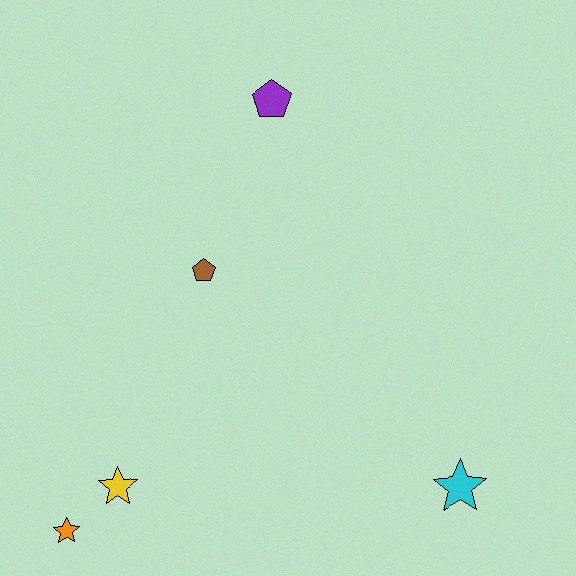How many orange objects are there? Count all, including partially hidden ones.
There is 1 orange object.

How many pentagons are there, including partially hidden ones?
There are 2 pentagons.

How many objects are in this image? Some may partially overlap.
There are 5 objects.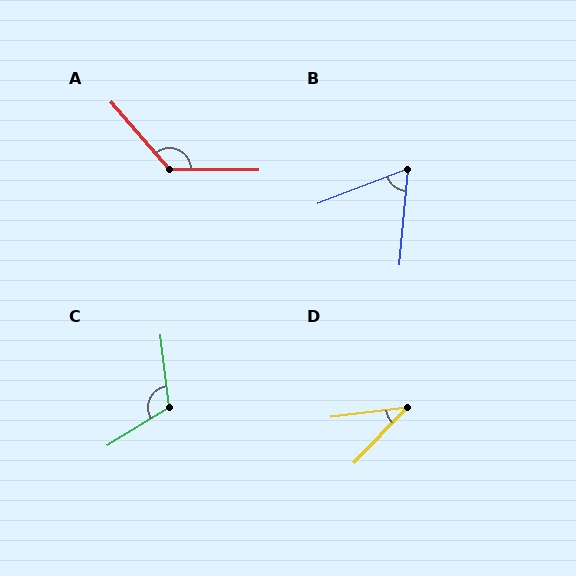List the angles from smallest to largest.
D (39°), B (64°), C (115°), A (131°).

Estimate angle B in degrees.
Approximately 64 degrees.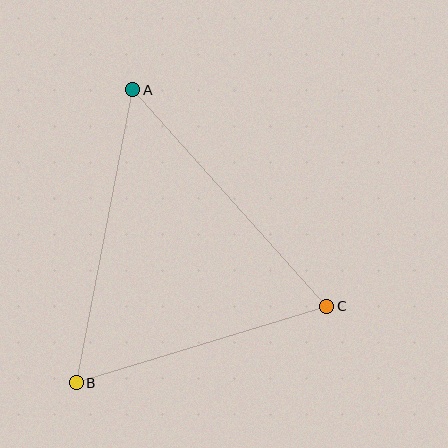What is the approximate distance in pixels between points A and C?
The distance between A and C is approximately 291 pixels.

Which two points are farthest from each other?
Points A and B are farthest from each other.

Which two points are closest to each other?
Points B and C are closest to each other.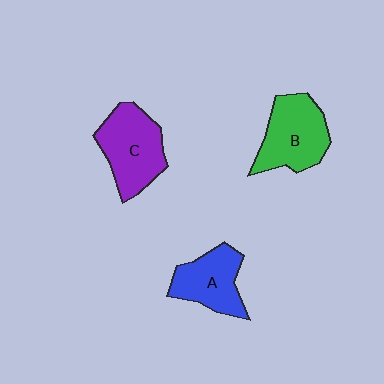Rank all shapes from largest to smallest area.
From largest to smallest: C (purple), B (green), A (blue).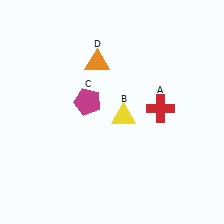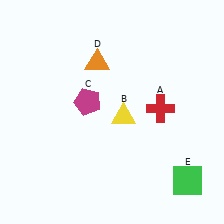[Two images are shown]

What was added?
A green square (E) was added in Image 2.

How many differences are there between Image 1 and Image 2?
There is 1 difference between the two images.